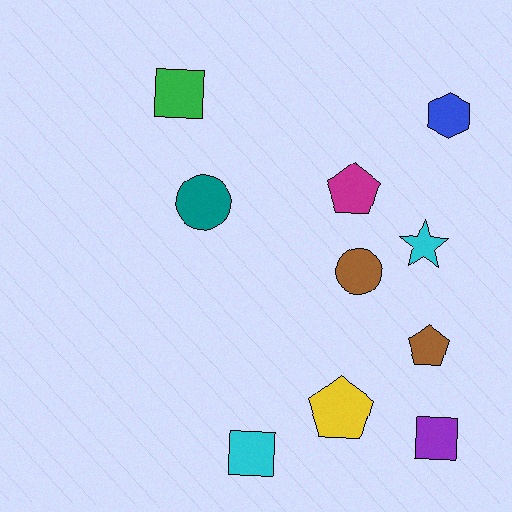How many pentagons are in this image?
There are 3 pentagons.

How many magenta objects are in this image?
There is 1 magenta object.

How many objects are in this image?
There are 10 objects.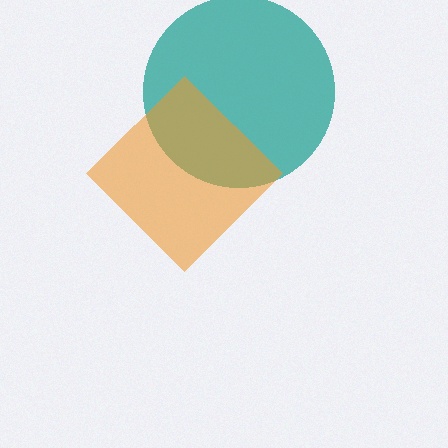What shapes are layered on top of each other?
The layered shapes are: a teal circle, an orange diamond.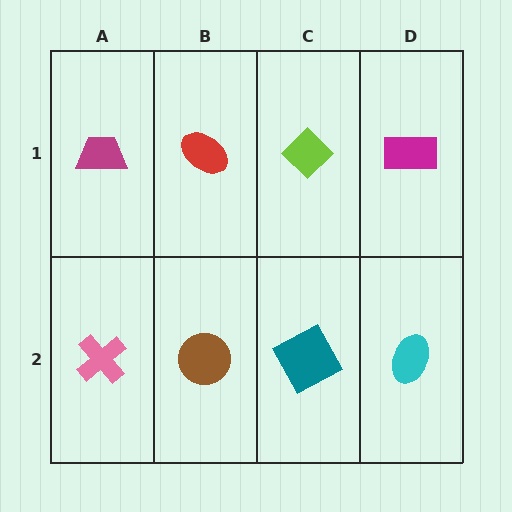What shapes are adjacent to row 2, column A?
A magenta trapezoid (row 1, column A), a brown circle (row 2, column B).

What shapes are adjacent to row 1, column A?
A pink cross (row 2, column A), a red ellipse (row 1, column B).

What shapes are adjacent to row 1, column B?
A brown circle (row 2, column B), a magenta trapezoid (row 1, column A), a lime diamond (row 1, column C).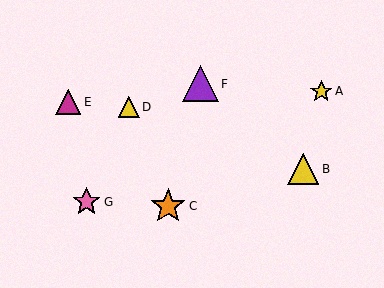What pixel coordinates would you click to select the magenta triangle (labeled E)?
Click at (68, 102) to select the magenta triangle E.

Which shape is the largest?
The purple triangle (labeled F) is the largest.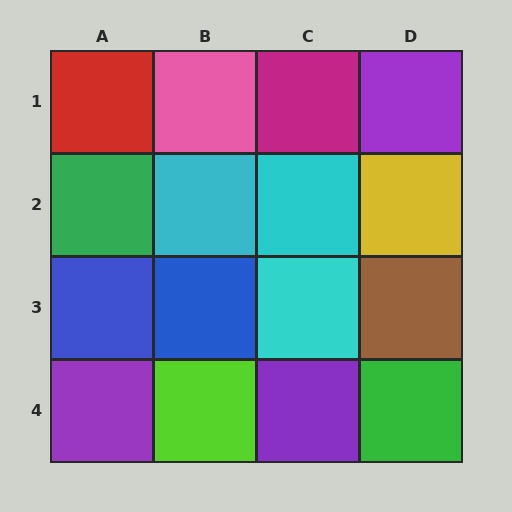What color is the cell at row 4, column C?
Purple.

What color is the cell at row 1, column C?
Magenta.